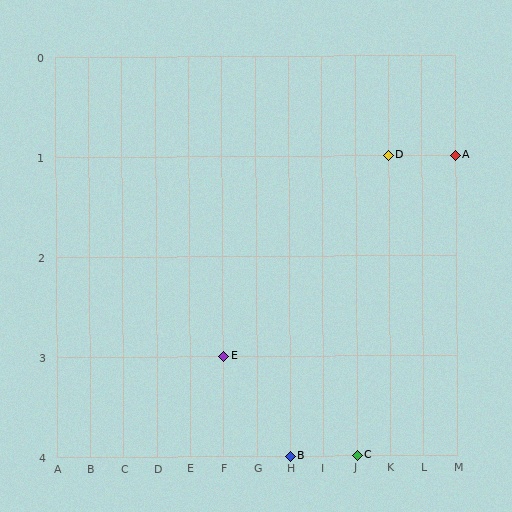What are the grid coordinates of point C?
Point C is at grid coordinates (J, 4).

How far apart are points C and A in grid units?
Points C and A are 3 columns and 3 rows apart (about 4.2 grid units diagonally).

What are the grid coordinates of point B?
Point B is at grid coordinates (H, 4).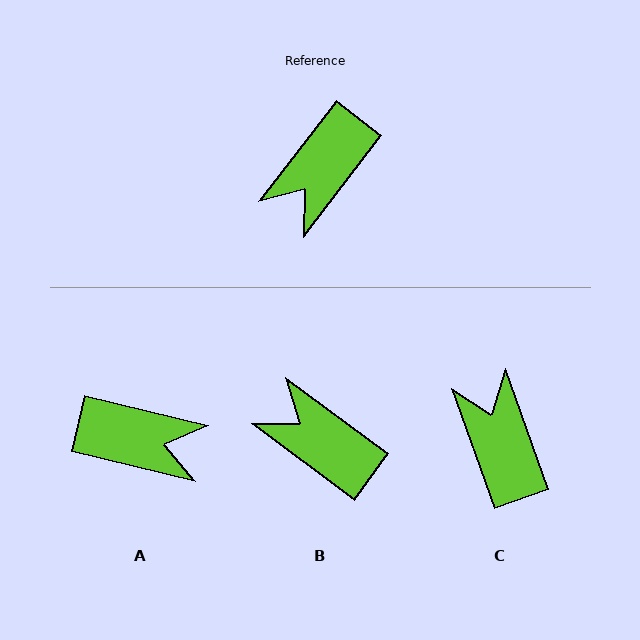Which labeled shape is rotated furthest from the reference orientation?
C, about 123 degrees away.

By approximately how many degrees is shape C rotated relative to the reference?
Approximately 123 degrees clockwise.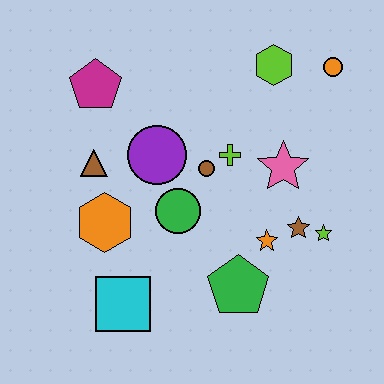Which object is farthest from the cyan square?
The orange circle is farthest from the cyan square.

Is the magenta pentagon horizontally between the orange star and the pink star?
No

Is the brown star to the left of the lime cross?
No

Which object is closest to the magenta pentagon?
The brown triangle is closest to the magenta pentagon.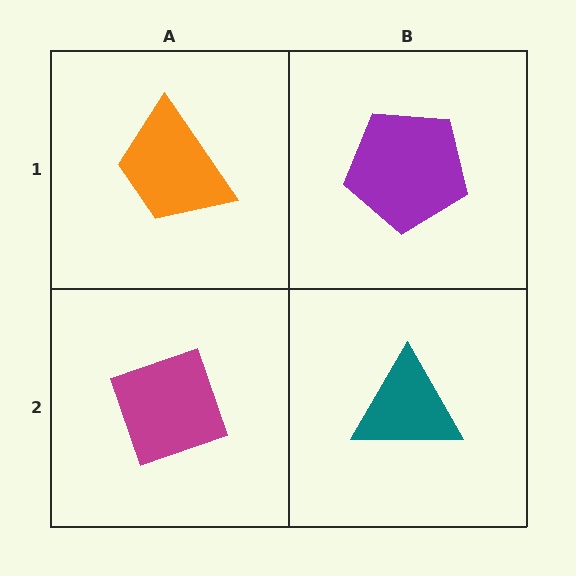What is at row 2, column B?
A teal triangle.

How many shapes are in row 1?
2 shapes.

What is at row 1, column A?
An orange trapezoid.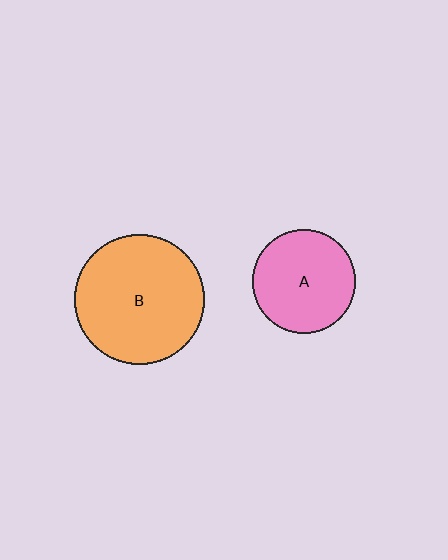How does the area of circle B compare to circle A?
Approximately 1.6 times.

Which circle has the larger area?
Circle B (orange).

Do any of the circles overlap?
No, none of the circles overlap.